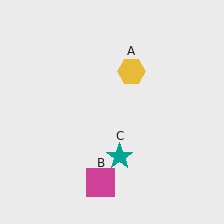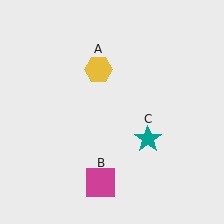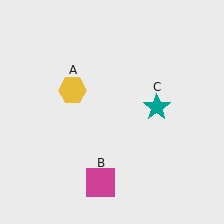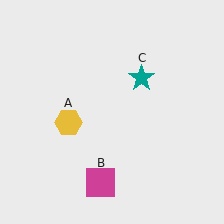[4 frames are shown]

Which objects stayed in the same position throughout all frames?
Magenta square (object B) remained stationary.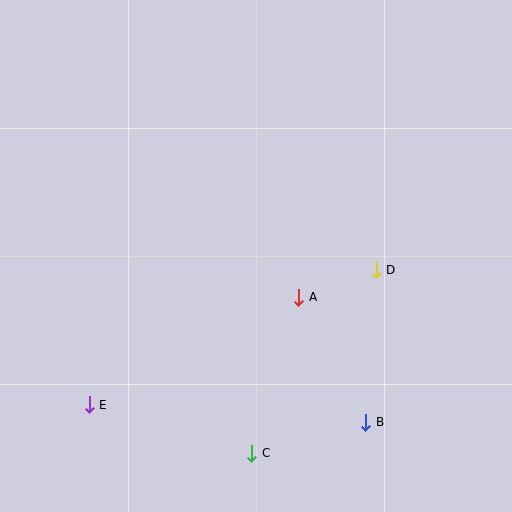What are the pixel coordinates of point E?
Point E is at (89, 405).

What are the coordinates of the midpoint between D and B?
The midpoint between D and B is at (371, 346).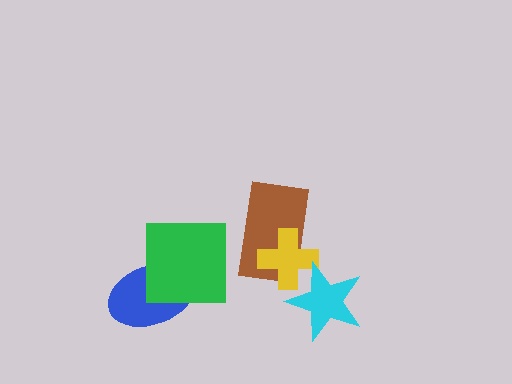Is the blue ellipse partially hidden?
Yes, it is partially covered by another shape.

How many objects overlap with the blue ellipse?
1 object overlaps with the blue ellipse.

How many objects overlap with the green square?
1 object overlaps with the green square.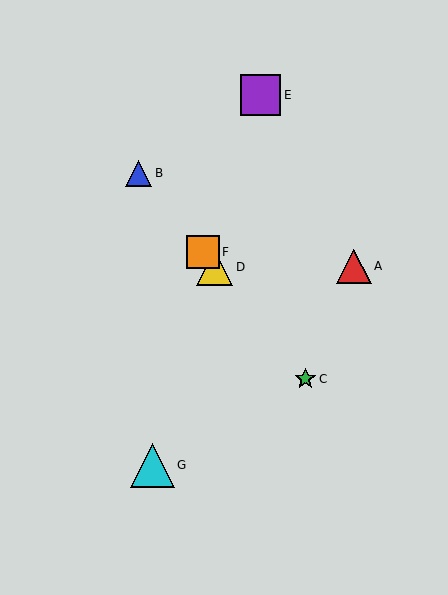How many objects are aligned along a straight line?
4 objects (B, C, D, F) are aligned along a straight line.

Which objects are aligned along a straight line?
Objects B, C, D, F are aligned along a straight line.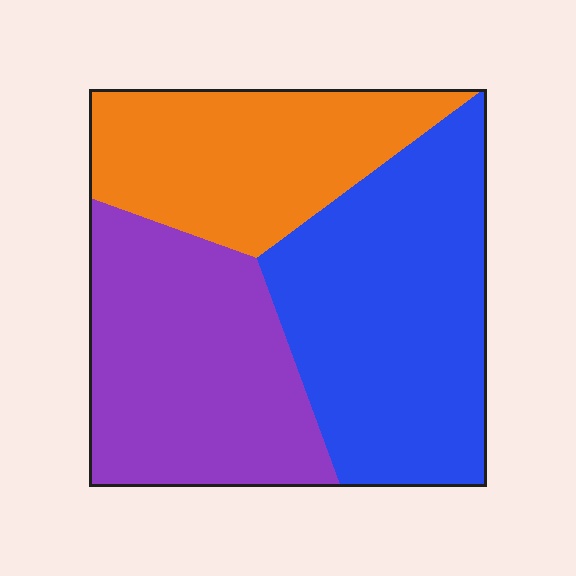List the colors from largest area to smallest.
From largest to smallest: blue, purple, orange.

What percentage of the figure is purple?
Purple covers roughly 35% of the figure.